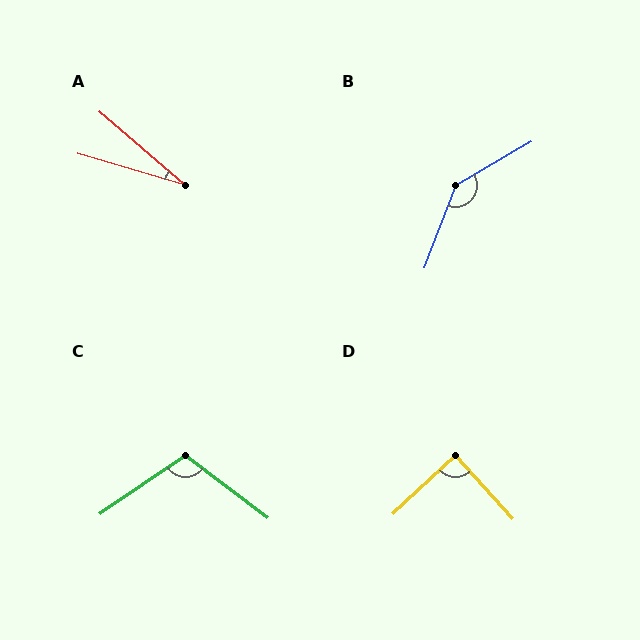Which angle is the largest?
B, at approximately 141 degrees.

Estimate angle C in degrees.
Approximately 108 degrees.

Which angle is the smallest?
A, at approximately 24 degrees.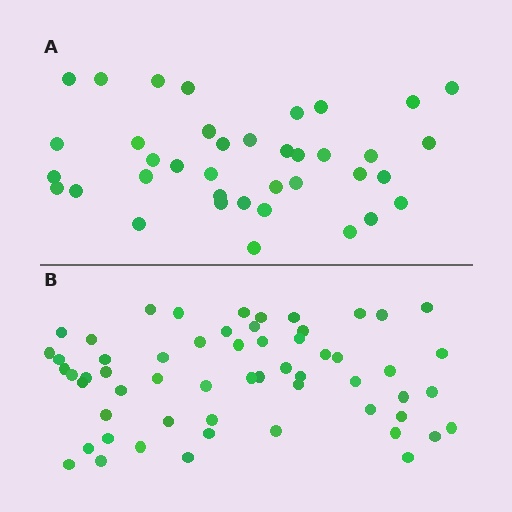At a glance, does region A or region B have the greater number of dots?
Region B (the bottom region) has more dots.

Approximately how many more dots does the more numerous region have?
Region B has approximately 20 more dots than region A.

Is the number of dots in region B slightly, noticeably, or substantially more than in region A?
Region B has substantially more. The ratio is roughly 1.5 to 1.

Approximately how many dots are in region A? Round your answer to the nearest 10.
About 40 dots. (The exact count is 38, which rounds to 40.)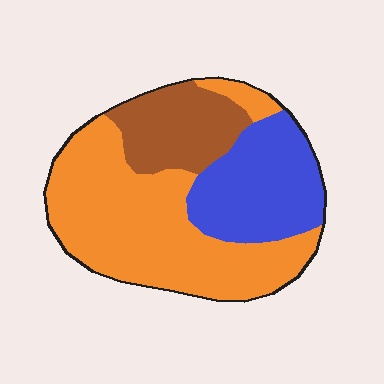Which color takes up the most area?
Orange, at roughly 55%.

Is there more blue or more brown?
Blue.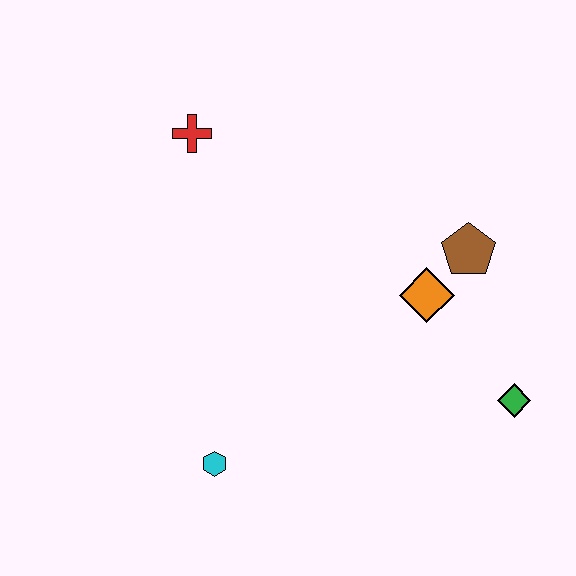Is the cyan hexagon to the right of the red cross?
Yes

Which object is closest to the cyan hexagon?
The orange diamond is closest to the cyan hexagon.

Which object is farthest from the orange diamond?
The red cross is farthest from the orange diamond.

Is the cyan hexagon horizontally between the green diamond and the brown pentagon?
No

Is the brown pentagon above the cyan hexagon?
Yes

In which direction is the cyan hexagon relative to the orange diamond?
The cyan hexagon is to the left of the orange diamond.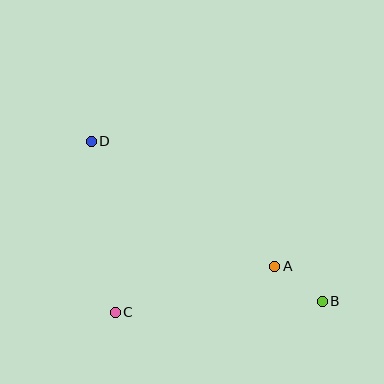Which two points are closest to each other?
Points A and B are closest to each other.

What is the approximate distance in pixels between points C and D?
The distance between C and D is approximately 173 pixels.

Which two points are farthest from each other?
Points B and D are farthest from each other.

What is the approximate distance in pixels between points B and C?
The distance between B and C is approximately 208 pixels.